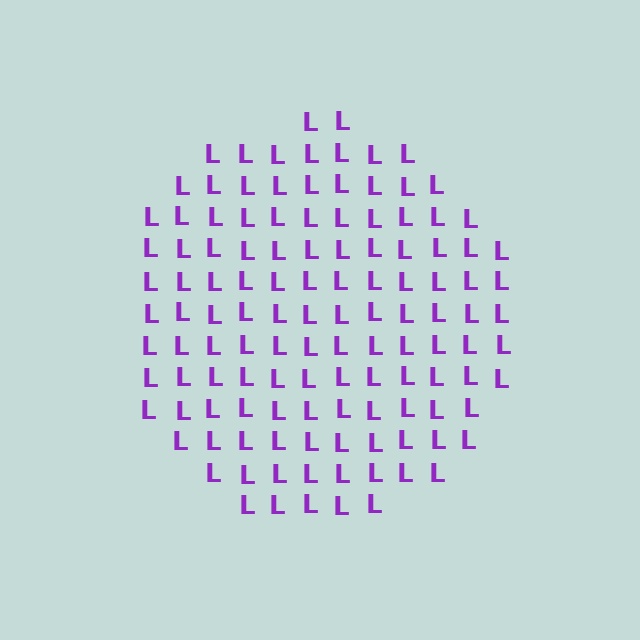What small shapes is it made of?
It is made of small letter L's.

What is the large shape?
The large shape is a circle.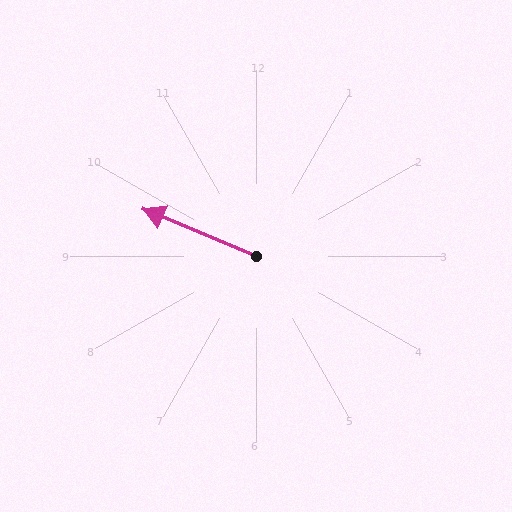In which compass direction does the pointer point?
Northwest.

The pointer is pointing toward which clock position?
Roughly 10 o'clock.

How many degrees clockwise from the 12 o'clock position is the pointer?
Approximately 293 degrees.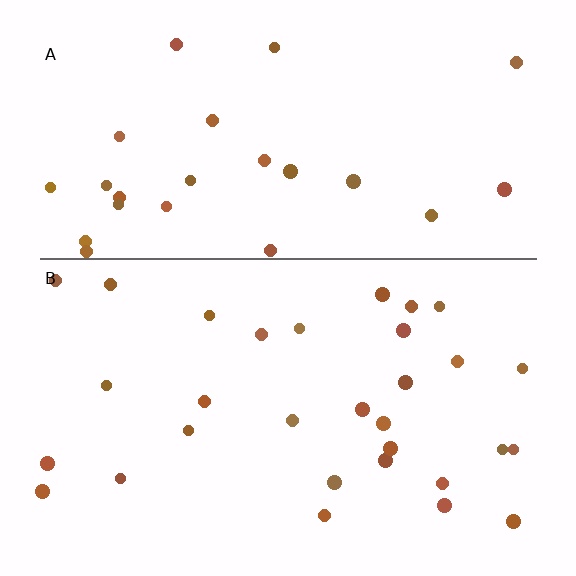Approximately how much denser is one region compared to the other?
Approximately 1.2× — region B over region A.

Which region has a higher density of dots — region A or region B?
B (the bottom).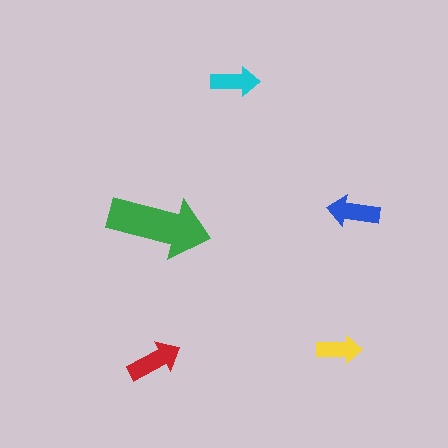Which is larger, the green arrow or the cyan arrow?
The green one.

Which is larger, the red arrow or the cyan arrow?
The red one.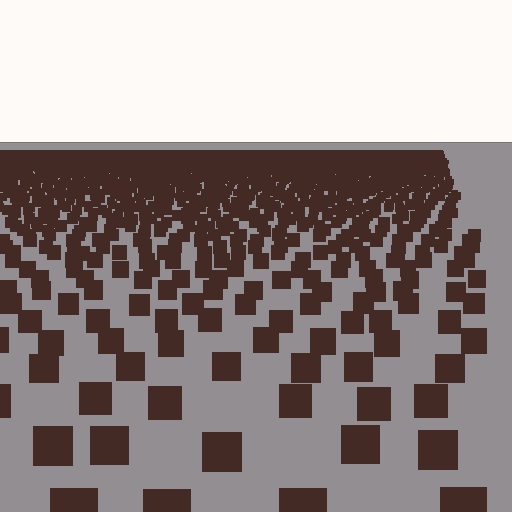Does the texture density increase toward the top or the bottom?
Density increases toward the top.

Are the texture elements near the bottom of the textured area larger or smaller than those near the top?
Larger. Near the bottom, elements are closer to the viewer and appear at a bigger on-screen size.